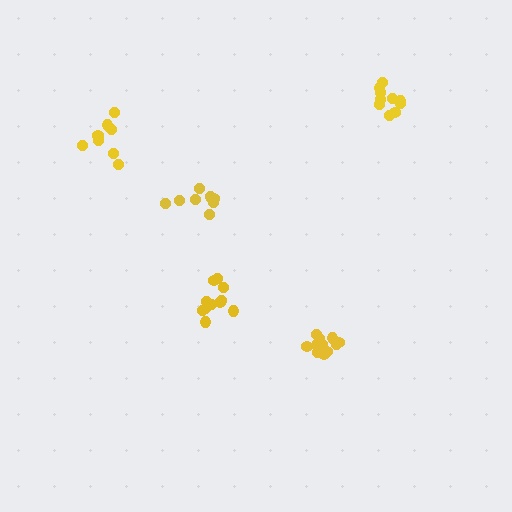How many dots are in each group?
Group 1: 12 dots, Group 2: 11 dots, Group 3: 8 dots, Group 4: 10 dots, Group 5: 9 dots (50 total).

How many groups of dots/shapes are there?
There are 5 groups.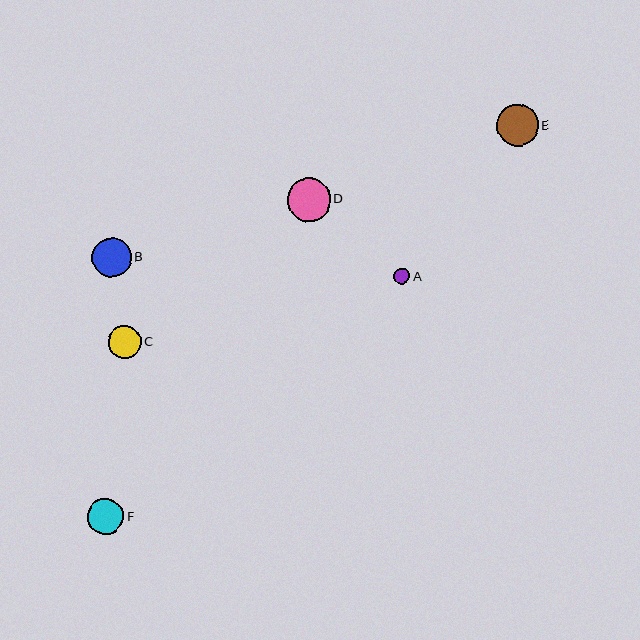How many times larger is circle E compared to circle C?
Circle E is approximately 1.3 times the size of circle C.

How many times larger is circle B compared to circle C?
Circle B is approximately 1.2 times the size of circle C.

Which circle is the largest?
Circle D is the largest with a size of approximately 43 pixels.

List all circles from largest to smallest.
From largest to smallest: D, E, B, F, C, A.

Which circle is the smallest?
Circle A is the smallest with a size of approximately 17 pixels.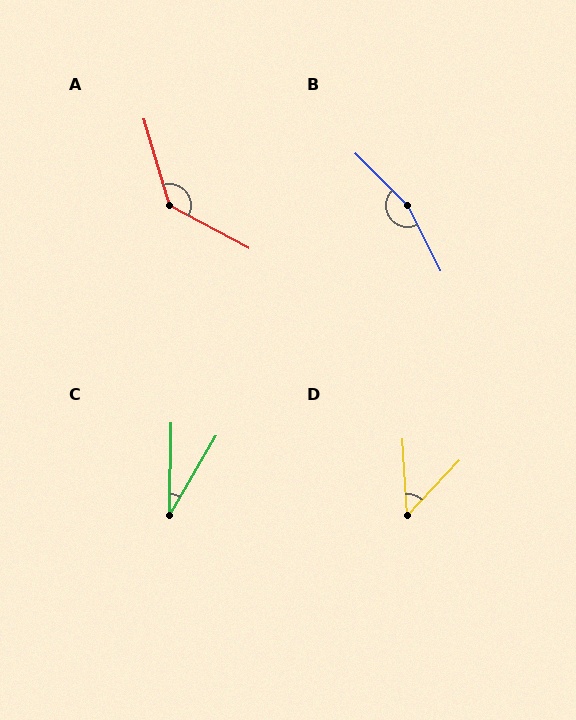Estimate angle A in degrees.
Approximately 135 degrees.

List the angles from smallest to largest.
C (29°), D (47°), A (135°), B (162°).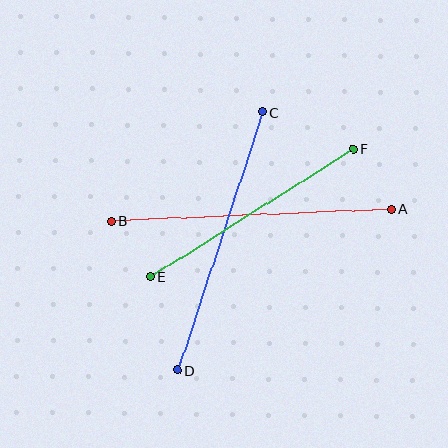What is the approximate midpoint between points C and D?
The midpoint is at approximately (220, 241) pixels.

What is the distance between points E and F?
The distance is approximately 239 pixels.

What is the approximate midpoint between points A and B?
The midpoint is at approximately (251, 215) pixels.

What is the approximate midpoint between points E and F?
The midpoint is at approximately (252, 213) pixels.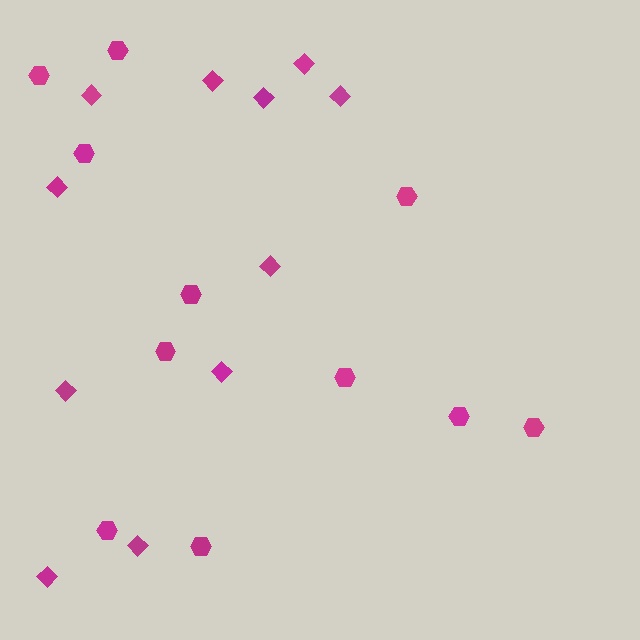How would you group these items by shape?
There are 2 groups: one group of diamonds (11) and one group of hexagons (11).